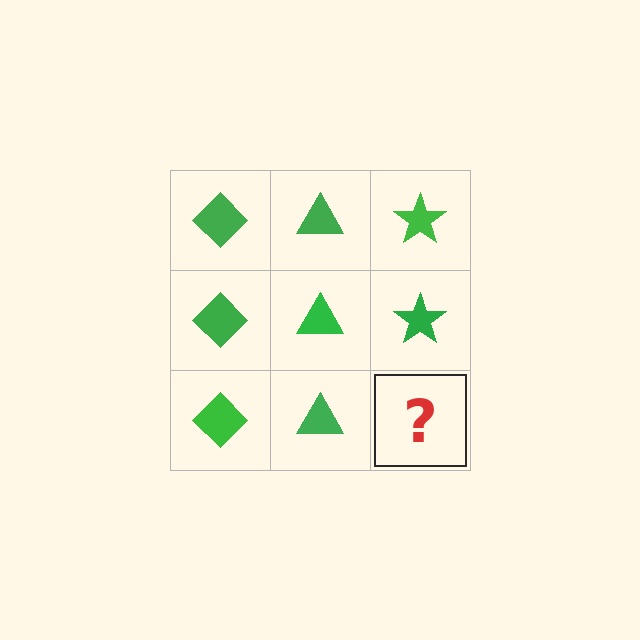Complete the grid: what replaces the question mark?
The question mark should be replaced with a green star.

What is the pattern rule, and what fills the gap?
The rule is that each column has a consistent shape. The gap should be filled with a green star.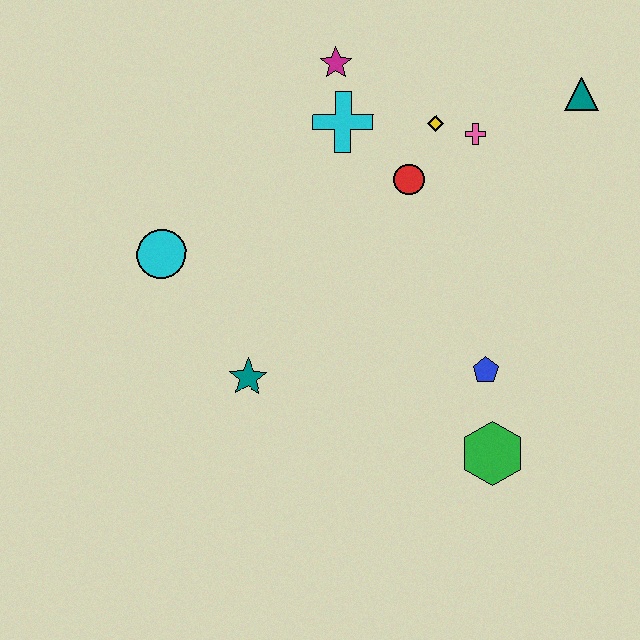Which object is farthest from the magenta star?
The green hexagon is farthest from the magenta star.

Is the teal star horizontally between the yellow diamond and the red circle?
No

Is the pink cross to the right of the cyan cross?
Yes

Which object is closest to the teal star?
The cyan circle is closest to the teal star.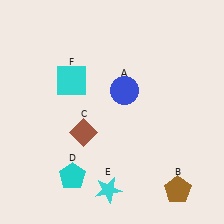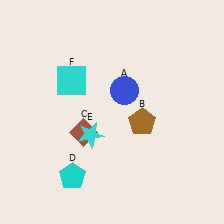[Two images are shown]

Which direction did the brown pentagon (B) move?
The brown pentagon (B) moved up.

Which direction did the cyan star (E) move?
The cyan star (E) moved up.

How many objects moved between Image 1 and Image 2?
2 objects moved between the two images.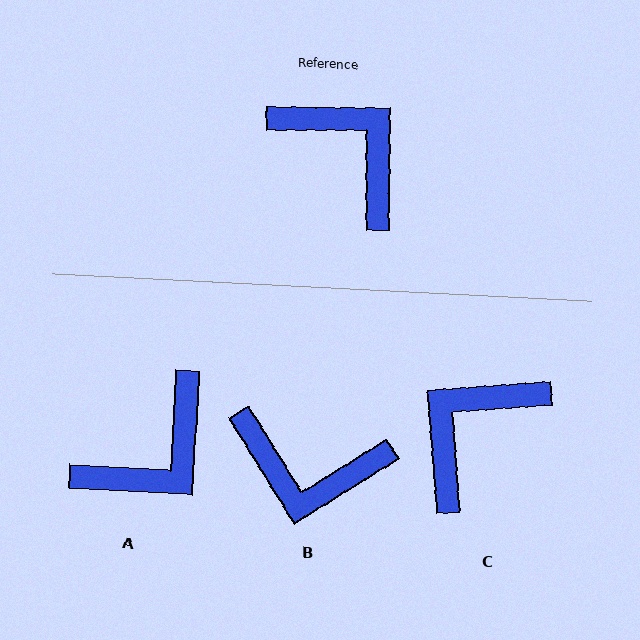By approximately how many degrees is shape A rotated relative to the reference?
Approximately 93 degrees clockwise.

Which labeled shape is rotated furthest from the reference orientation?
B, about 148 degrees away.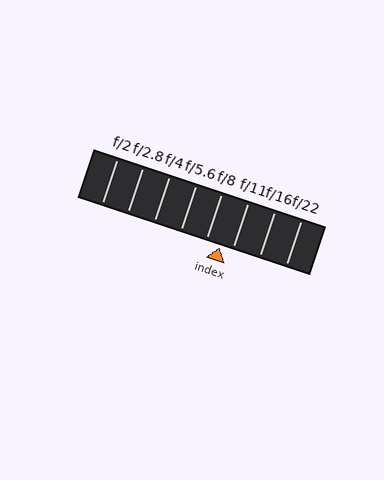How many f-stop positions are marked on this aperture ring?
There are 8 f-stop positions marked.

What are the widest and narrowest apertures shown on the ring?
The widest aperture shown is f/2 and the narrowest is f/22.